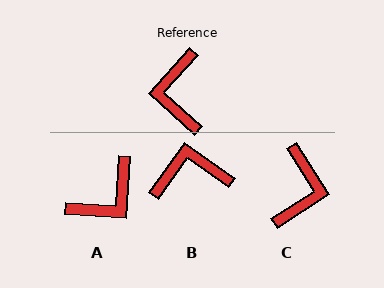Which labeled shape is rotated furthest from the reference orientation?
C, about 165 degrees away.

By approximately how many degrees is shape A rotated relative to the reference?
Approximately 129 degrees counter-clockwise.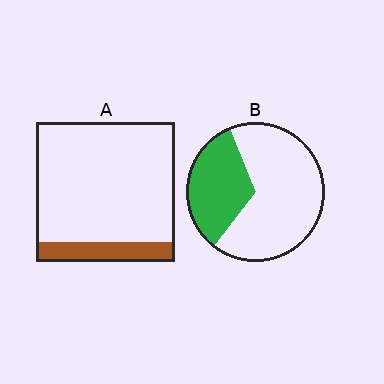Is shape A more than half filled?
No.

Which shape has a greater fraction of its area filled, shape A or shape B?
Shape B.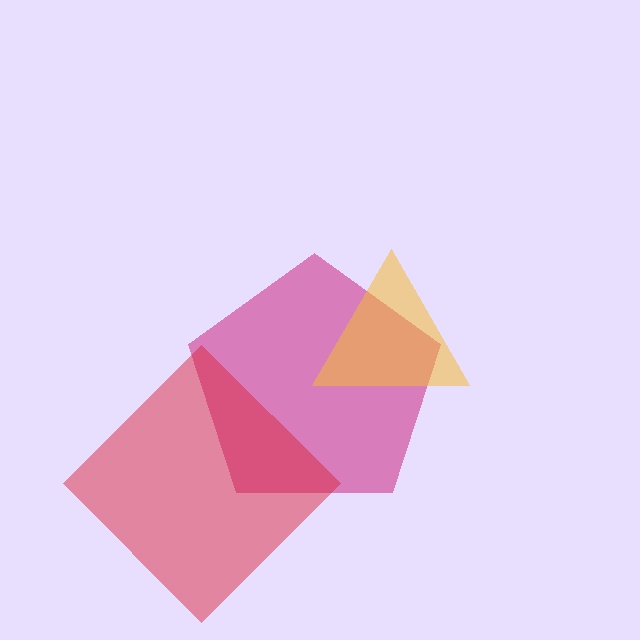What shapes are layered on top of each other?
The layered shapes are: a magenta pentagon, a yellow triangle, a red diamond.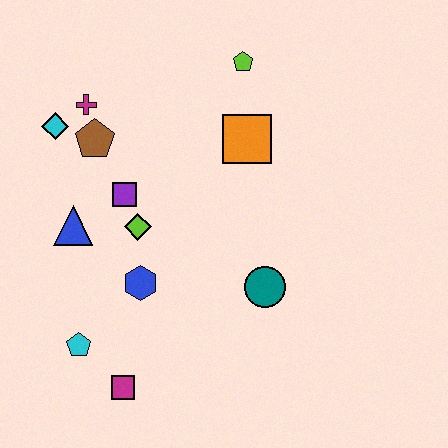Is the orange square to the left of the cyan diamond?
No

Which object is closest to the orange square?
The lime pentagon is closest to the orange square.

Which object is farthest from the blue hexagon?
The lime pentagon is farthest from the blue hexagon.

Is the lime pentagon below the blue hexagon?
No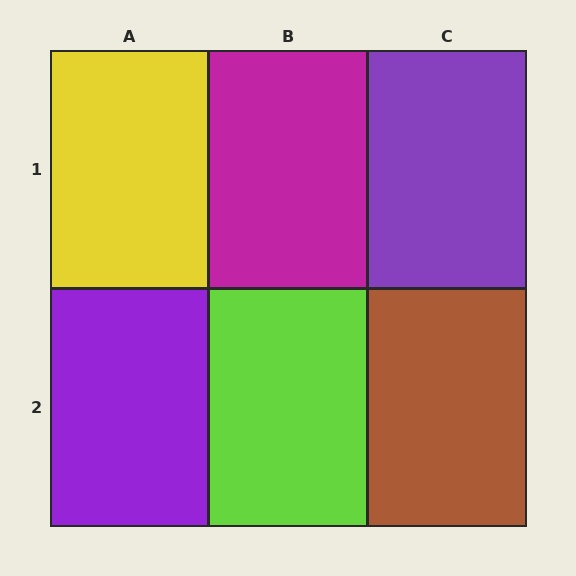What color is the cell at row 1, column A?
Yellow.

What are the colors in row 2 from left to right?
Purple, lime, brown.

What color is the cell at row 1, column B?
Magenta.